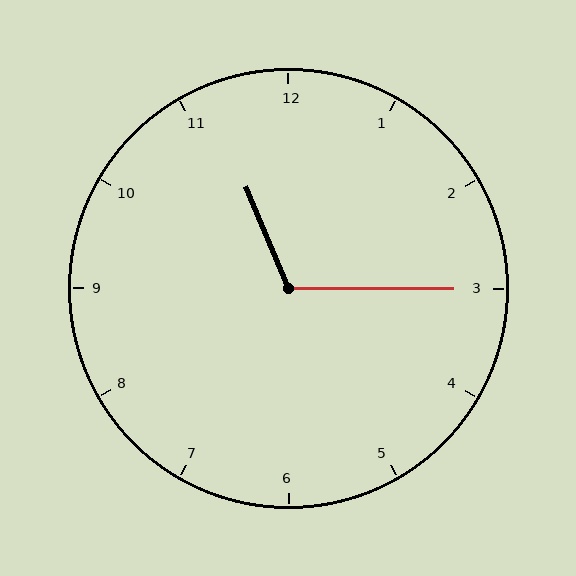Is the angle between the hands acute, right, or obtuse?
It is obtuse.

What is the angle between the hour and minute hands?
Approximately 112 degrees.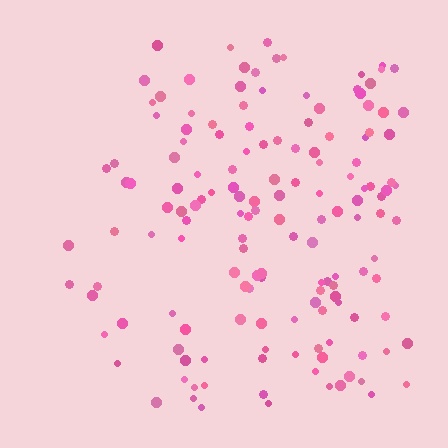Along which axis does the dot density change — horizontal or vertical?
Horizontal.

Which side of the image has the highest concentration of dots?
The right.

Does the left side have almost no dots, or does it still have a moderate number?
Still a moderate number, just noticeably fewer than the right.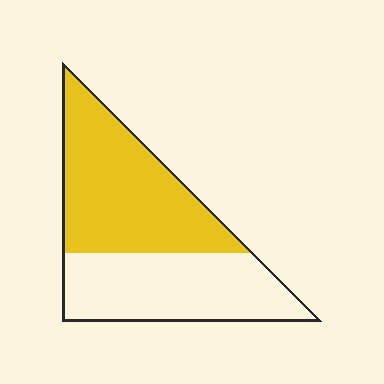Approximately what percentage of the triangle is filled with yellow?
Approximately 55%.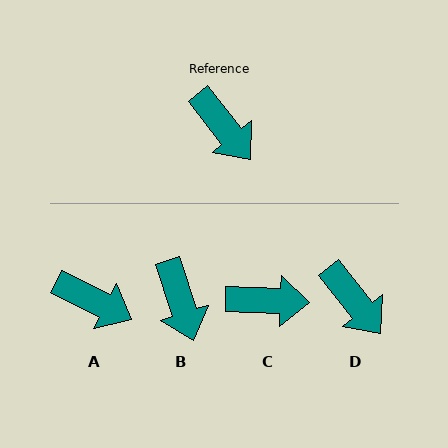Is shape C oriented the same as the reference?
No, it is off by about 50 degrees.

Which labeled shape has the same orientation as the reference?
D.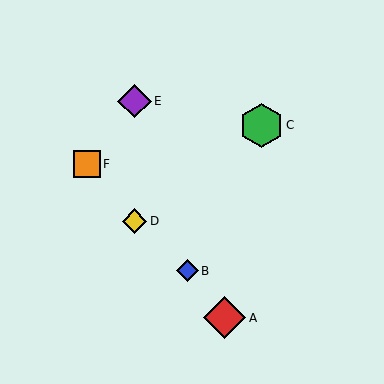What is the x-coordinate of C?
Object C is at x≈261.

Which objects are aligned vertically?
Objects D, E are aligned vertically.